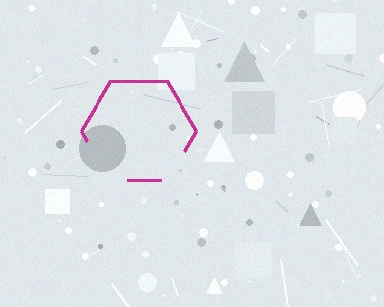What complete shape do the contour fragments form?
The contour fragments form a hexagon.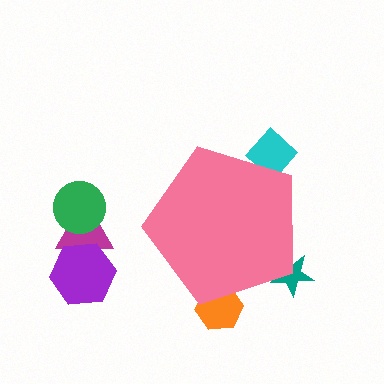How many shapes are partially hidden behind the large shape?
3 shapes are partially hidden.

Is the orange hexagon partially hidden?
Yes, the orange hexagon is partially hidden behind the pink pentagon.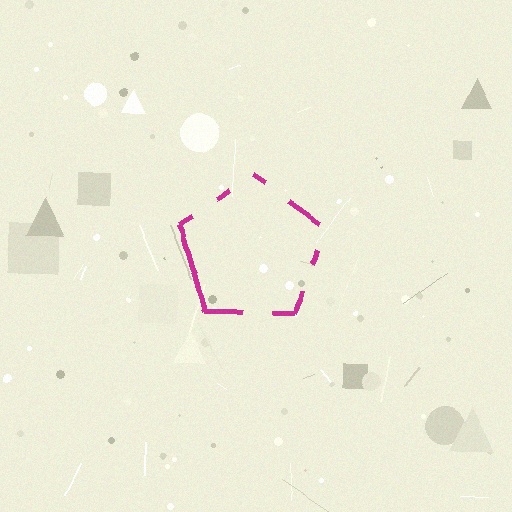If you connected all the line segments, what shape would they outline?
They would outline a pentagon.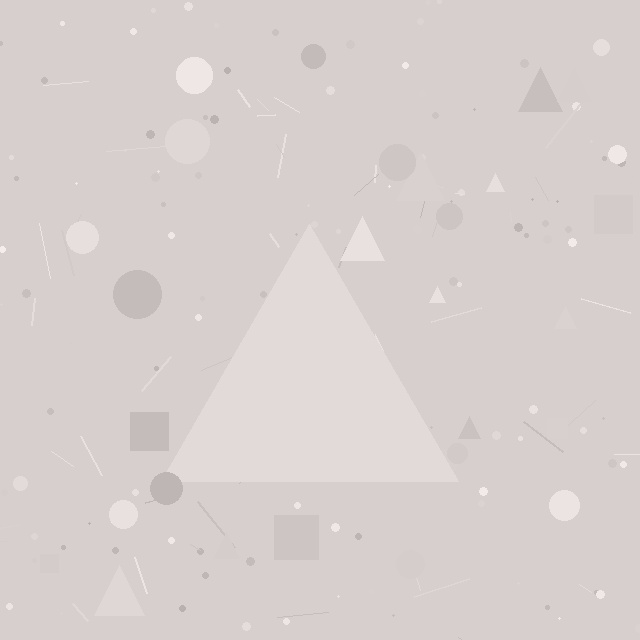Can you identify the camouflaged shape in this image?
The camouflaged shape is a triangle.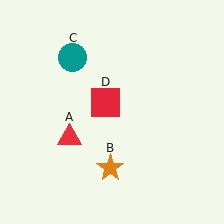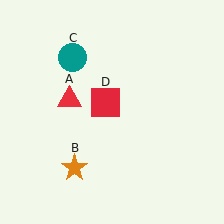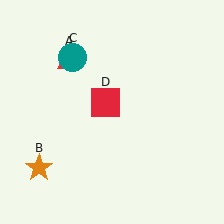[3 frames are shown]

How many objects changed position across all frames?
2 objects changed position: red triangle (object A), orange star (object B).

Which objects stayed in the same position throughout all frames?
Teal circle (object C) and red square (object D) remained stationary.